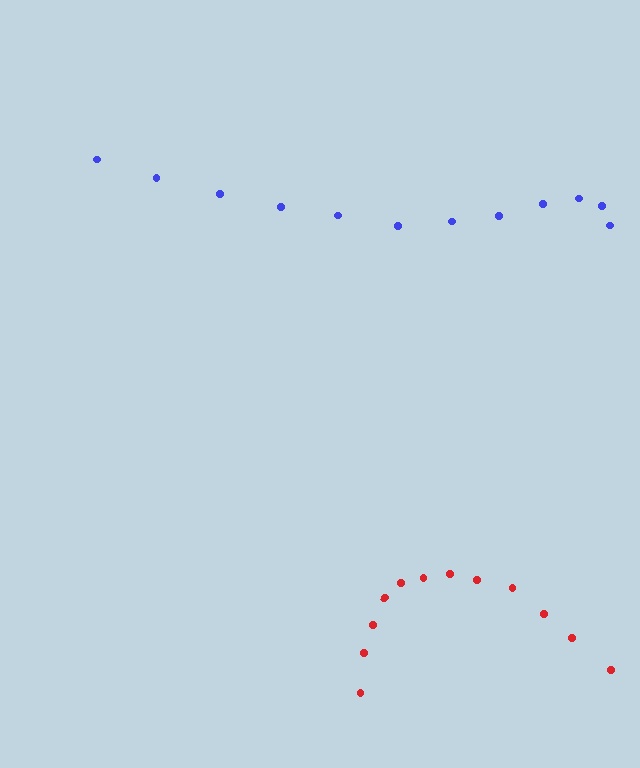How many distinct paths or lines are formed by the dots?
There are 2 distinct paths.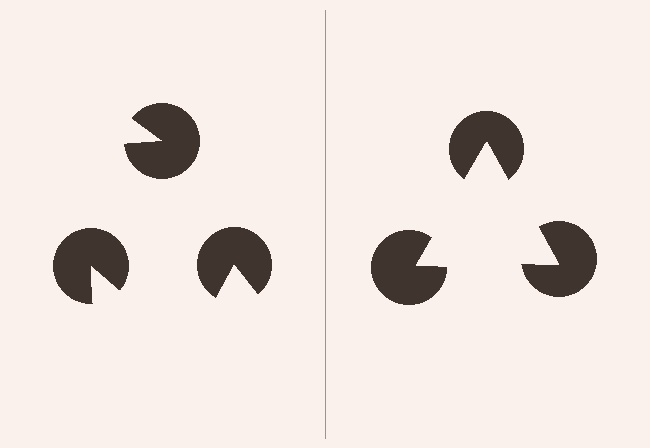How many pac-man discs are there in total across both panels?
6 — 3 on each side.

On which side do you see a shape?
An illusory triangle appears on the right side. On the left side the wedge cuts are rotated, so no coherent shape forms.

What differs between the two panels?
The pac-man discs are positioned identically on both sides; only the wedge orientations differ. On the right they align to a triangle; on the left they are misaligned.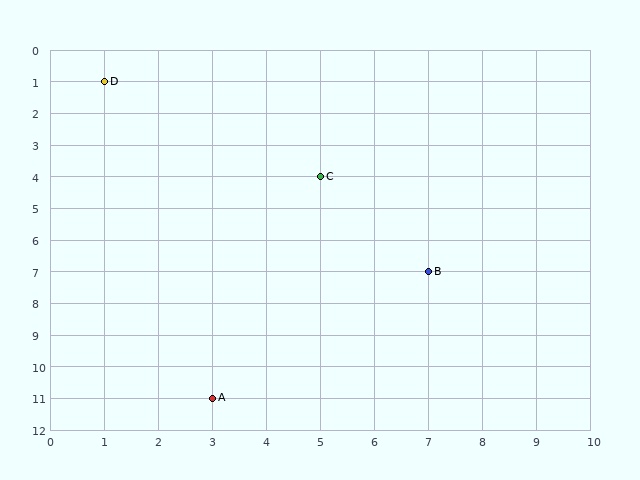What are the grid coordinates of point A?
Point A is at grid coordinates (3, 11).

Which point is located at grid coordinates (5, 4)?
Point C is at (5, 4).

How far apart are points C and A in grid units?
Points C and A are 2 columns and 7 rows apart (about 7.3 grid units diagonally).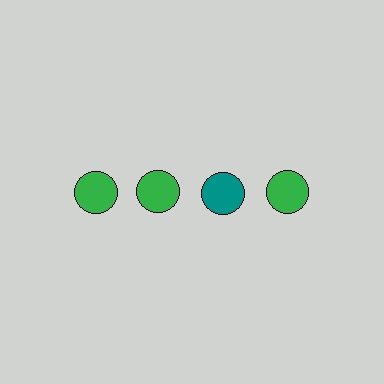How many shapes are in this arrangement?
There are 4 shapes arranged in a grid pattern.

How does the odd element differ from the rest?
It has a different color: teal instead of green.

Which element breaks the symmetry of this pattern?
The teal circle in the top row, center column breaks the symmetry. All other shapes are green circles.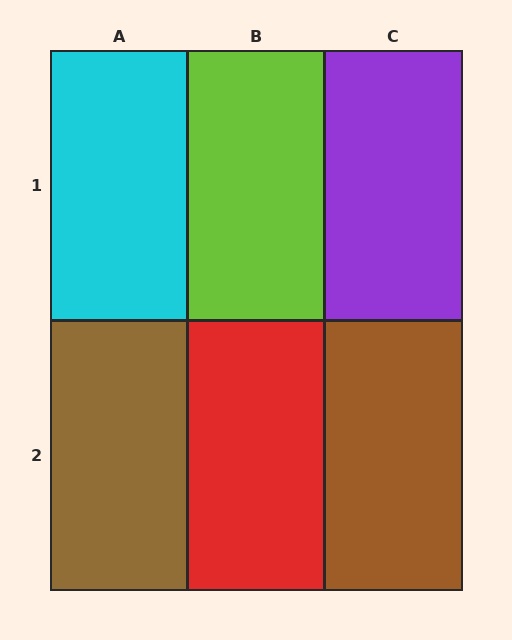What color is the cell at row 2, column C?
Brown.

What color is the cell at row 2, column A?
Brown.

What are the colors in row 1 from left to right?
Cyan, lime, purple.